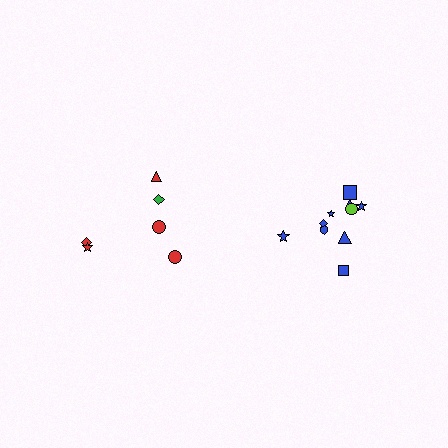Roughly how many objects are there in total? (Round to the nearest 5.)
Roughly 15 objects in total.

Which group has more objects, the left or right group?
The right group.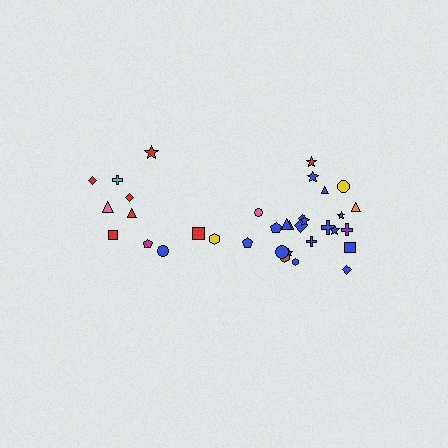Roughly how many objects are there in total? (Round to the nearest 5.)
Roughly 35 objects in total.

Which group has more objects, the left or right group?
The right group.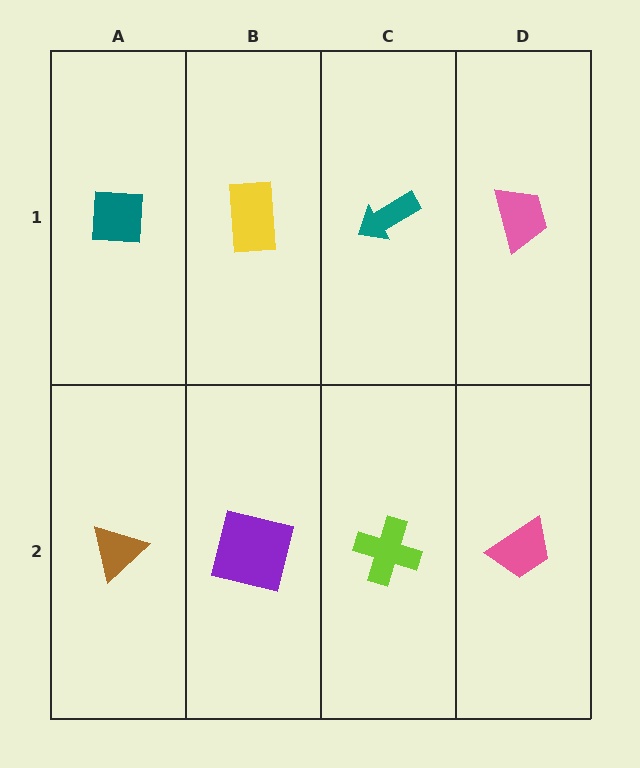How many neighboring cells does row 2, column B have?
3.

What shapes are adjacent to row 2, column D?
A pink trapezoid (row 1, column D), a lime cross (row 2, column C).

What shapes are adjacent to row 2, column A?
A teal square (row 1, column A), a purple square (row 2, column B).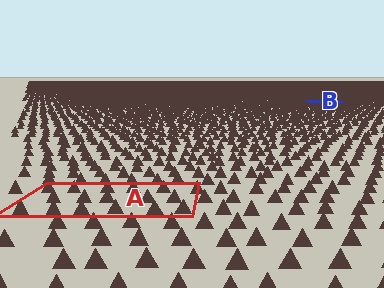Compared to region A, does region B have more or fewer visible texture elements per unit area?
Region B has more texture elements per unit area — they are packed more densely because it is farther away.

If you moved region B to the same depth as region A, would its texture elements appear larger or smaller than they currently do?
They would appear larger. At a closer depth, the same texture elements are projected at a bigger on-screen size.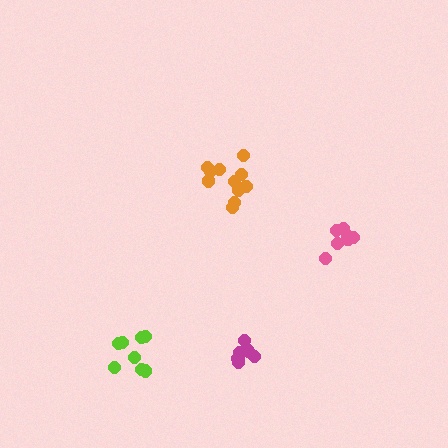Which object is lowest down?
The magenta cluster is bottommost.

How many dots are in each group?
Group 1: 11 dots, Group 2: 8 dots, Group 3: 7 dots, Group 4: 7 dots (33 total).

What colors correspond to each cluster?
The clusters are colored: orange, lime, magenta, pink.